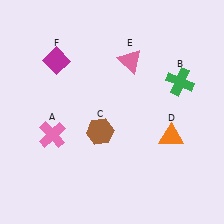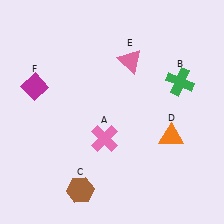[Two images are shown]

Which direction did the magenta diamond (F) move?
The magenta diamond (F) moved down.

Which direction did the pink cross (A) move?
The pink cross (A) moved right.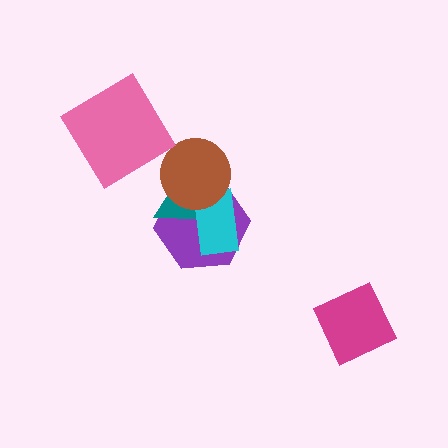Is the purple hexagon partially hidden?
Yes, it is partially covered by another shape.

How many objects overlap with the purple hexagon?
3 objects overlap with the purple hexagon.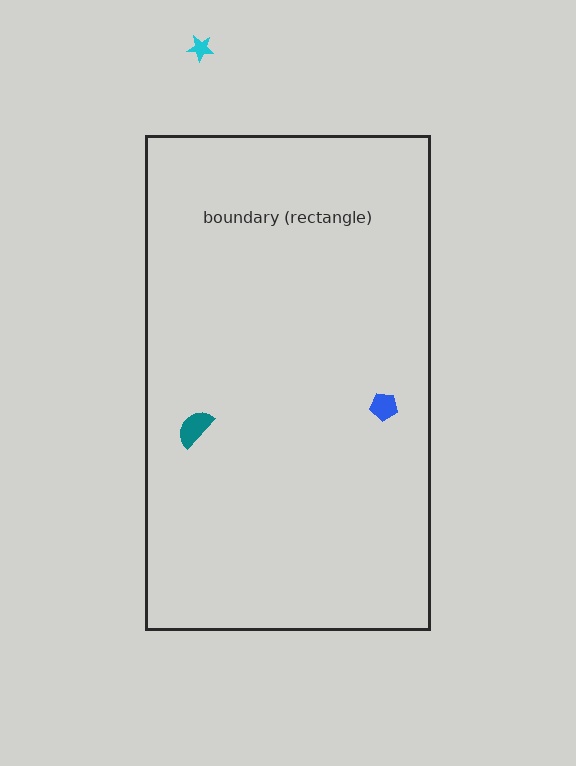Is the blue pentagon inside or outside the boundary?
Inside.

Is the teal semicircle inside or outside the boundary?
Inside.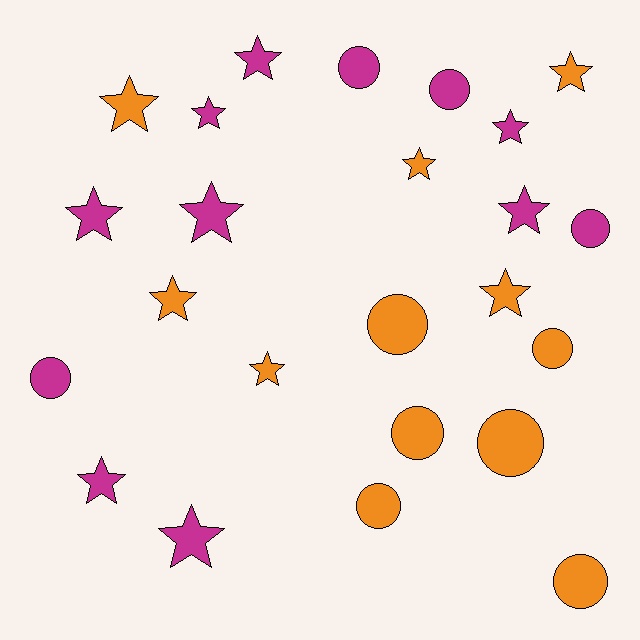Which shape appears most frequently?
Star, with 14 objects.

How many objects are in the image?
There are 24 objects.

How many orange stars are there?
There are 6 orange stars.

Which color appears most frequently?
Orange, with 12 objects.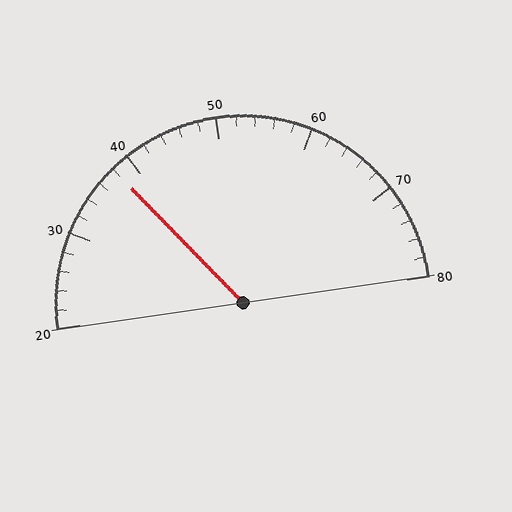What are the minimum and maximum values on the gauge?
The gauge ranges from 20 to 80.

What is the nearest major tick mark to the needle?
The nearest major tick mark is 40.